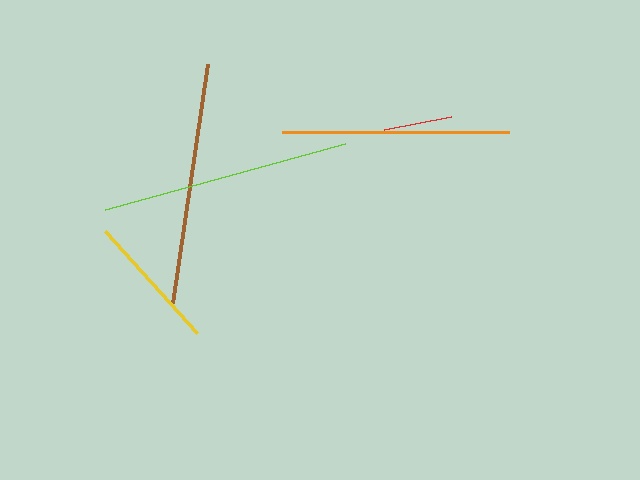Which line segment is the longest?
The lime line is the longest at approximately 248 pixels.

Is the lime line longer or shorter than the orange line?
The lime line is longer than the orange line.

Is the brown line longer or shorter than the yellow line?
The brown line is longer than the yellow line.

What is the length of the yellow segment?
The yellow segment is approximately 138 pixels long.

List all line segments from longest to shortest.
From longest to shortest: lime, brown, orange, yellow, red.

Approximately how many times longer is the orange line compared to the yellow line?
The orange line is approximately 1.7 times the length of the yellow line.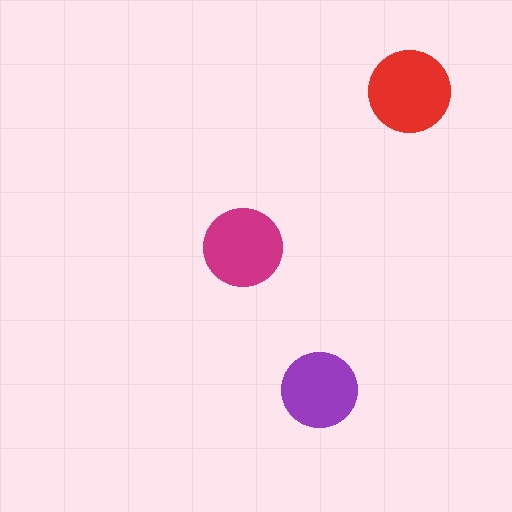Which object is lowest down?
The purple circle is bottommost.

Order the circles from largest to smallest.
the red one, the magenta one, the purple one.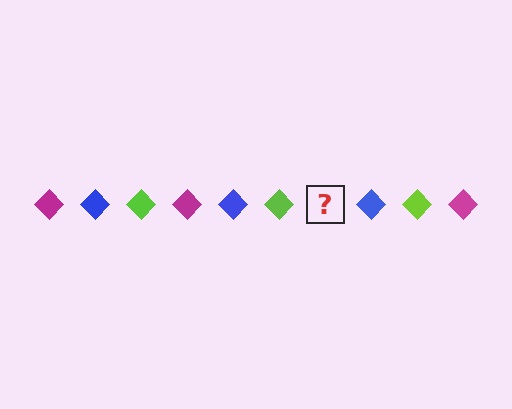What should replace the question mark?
The question mark should be replaced with a magenta diamond.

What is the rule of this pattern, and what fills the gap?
The rule is that the pattern cycles through magenta, blue, lime diamonds. The gap should be filled with a magenta diamond.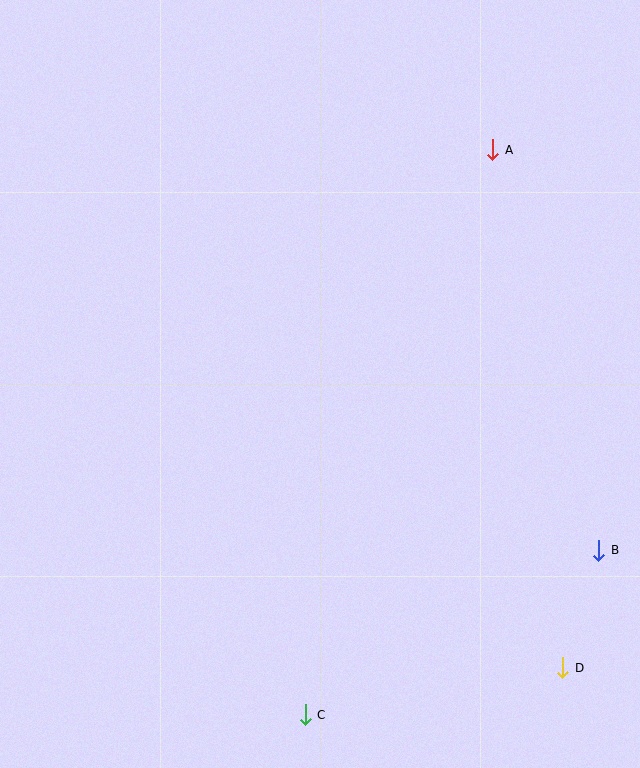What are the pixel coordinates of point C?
Point C is at (305, 715).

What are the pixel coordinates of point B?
Point B is at (599, 550).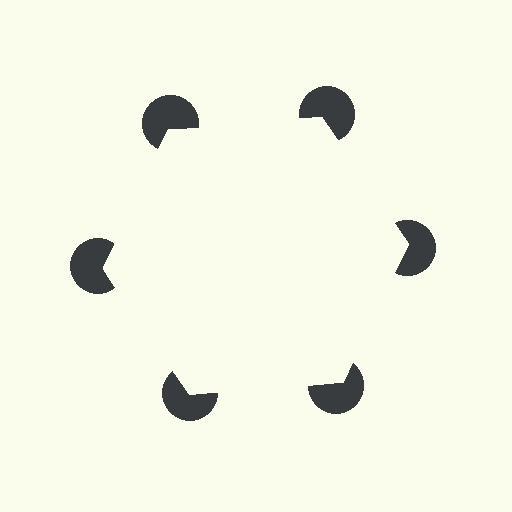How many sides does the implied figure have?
6 sides.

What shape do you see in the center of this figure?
An illusory hexagon — its edges are inferred from the aligned wedge cuts in the pac-man discs, not physically drawn.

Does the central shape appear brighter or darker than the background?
It typically appears slightly brighter than the background, even though no actual brightness change is drawn.